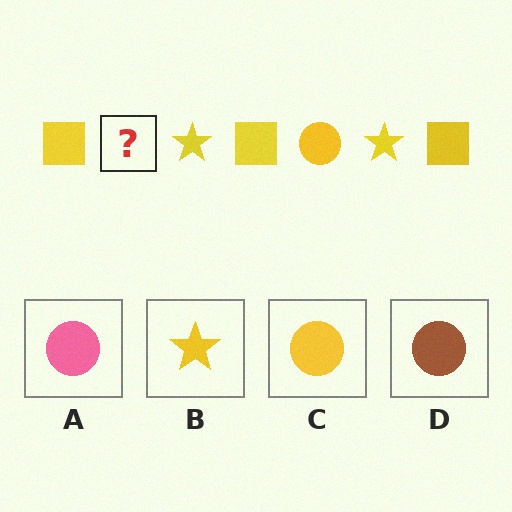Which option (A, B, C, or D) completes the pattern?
C.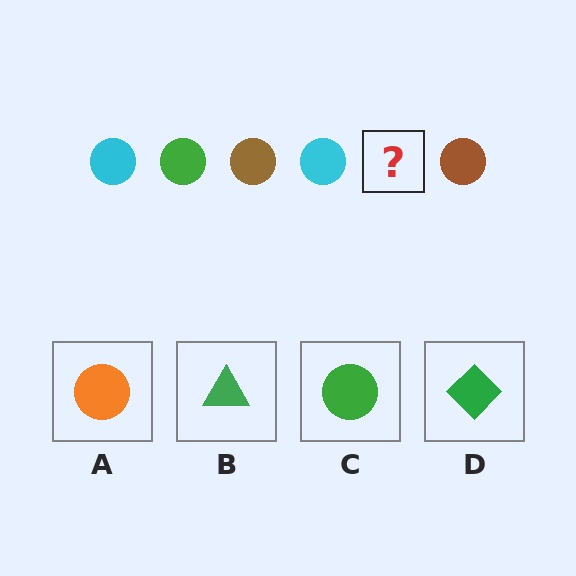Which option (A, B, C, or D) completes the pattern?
C.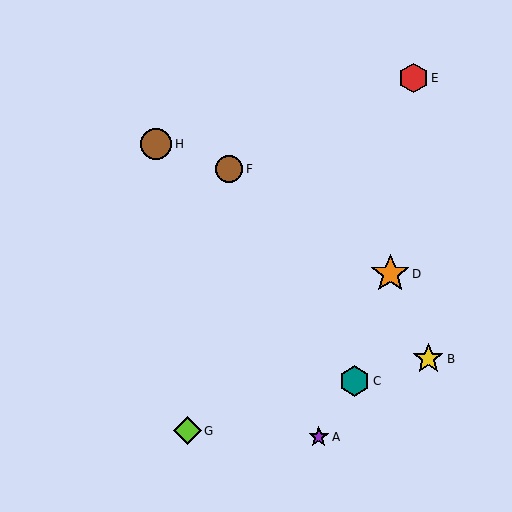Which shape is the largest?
The orange star (labeled D) is the largest.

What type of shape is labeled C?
Shape C is a teal hexagon.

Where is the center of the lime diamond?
The center of the lime diamond is at (187, 431).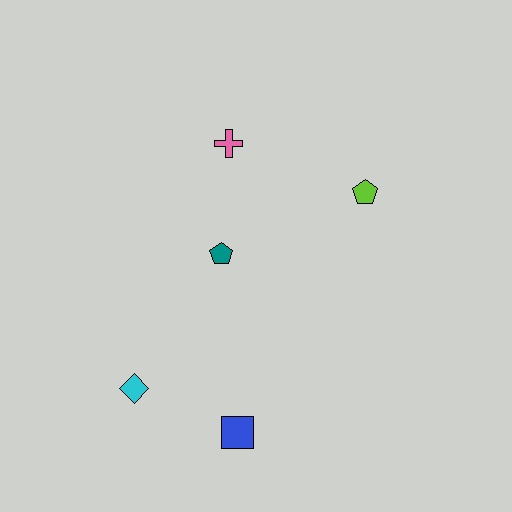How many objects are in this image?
There are 5 objects.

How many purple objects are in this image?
There are no purple objects.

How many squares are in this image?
There is 1 square.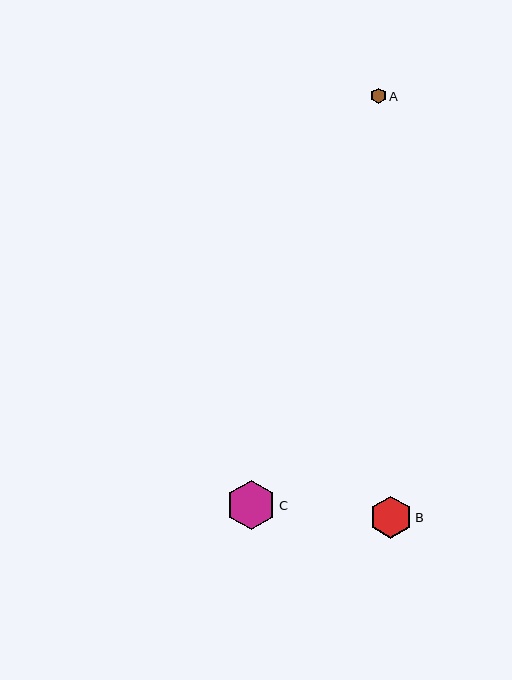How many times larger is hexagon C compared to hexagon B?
Hexagon C is approximately 1.2 times the size of hexagon B.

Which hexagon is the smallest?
Hexagon A is the smallest with a size of approximately 15 pixels.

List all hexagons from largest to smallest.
From largest to smallest: C, B, A.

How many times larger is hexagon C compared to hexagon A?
Hexagon C is approximately 3.2 times the size of hexagon A.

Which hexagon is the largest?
Hexagon C is the largest with a size of approximately 49 pixels.